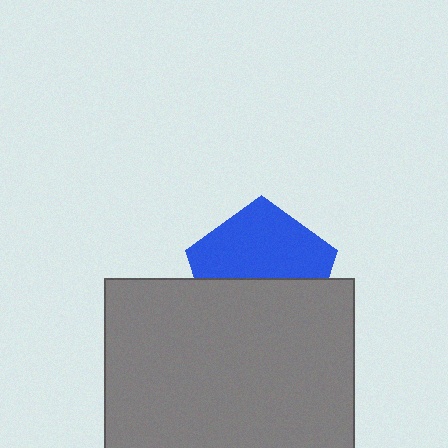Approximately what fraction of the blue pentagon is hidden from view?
Roughly 47% of the blue pentagon is hidden behind the gray rectangle.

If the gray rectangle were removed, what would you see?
You would see the complete blue pentagon.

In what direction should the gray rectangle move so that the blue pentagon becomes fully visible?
The gray rectangle should move down. That is the shortest direction to clear the overlap and leave the blue pentagon fully visible.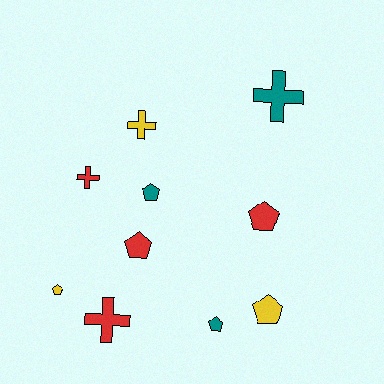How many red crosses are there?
There are 2 red crosses.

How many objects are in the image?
There are 10 objects.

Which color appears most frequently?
Red, with 4 objects.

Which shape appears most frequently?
Pentagon, with 6 objects.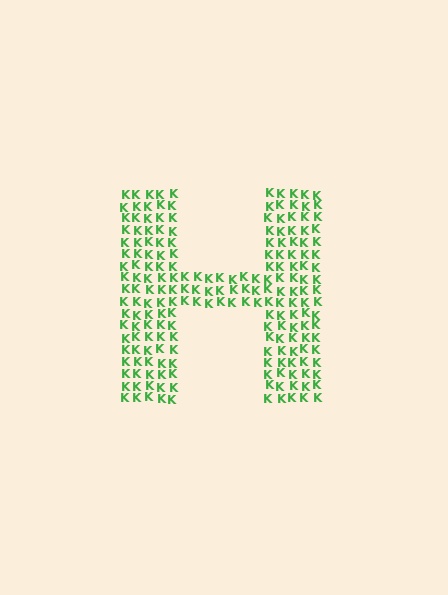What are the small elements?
The small elements are letter K's.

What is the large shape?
The large shape is the letter H.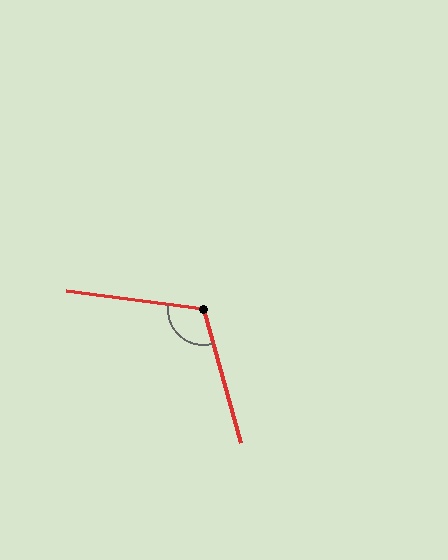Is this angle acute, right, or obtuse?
It is obtuse.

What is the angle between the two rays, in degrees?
Approximately 113 degrees.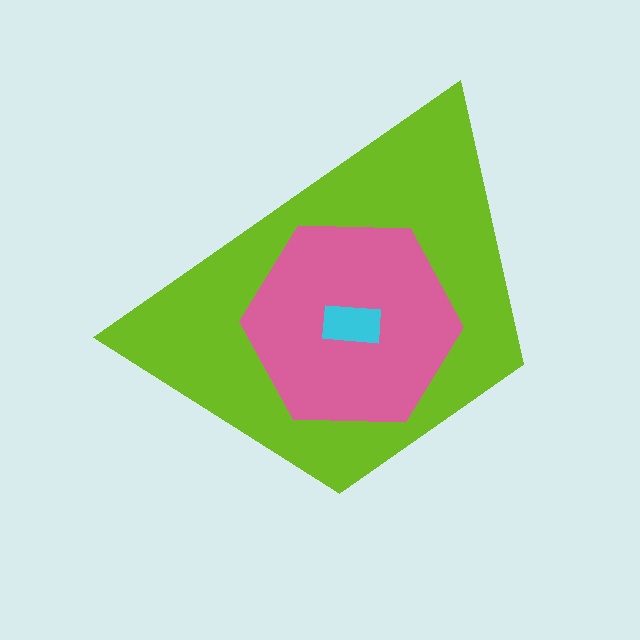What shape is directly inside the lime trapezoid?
The pink hexagon.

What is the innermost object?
The cyan rectangle.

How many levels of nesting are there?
3.